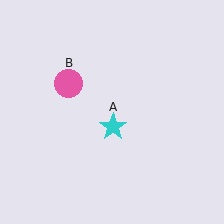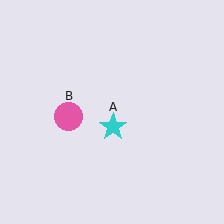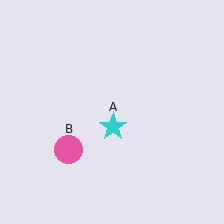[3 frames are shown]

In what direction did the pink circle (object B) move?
The pink circle (object B) moved down.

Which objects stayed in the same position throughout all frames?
Cyan star (object A) remained stationary.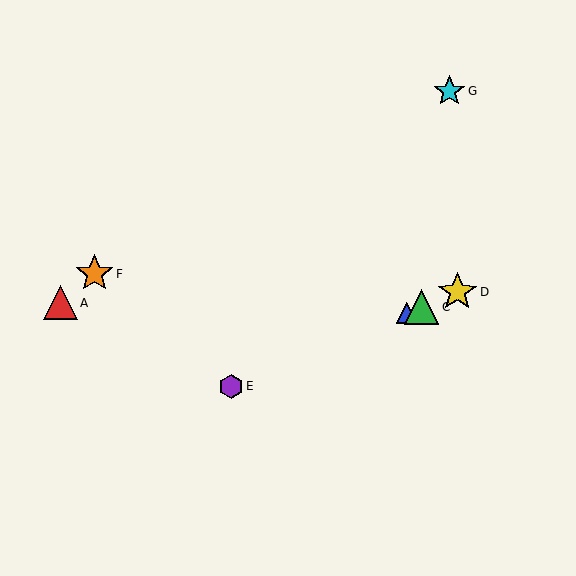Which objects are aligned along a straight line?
Objects B, C, D, E are aligned along a straight line.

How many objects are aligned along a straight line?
4 objects (B, C, D, E) are aligned along a straight line.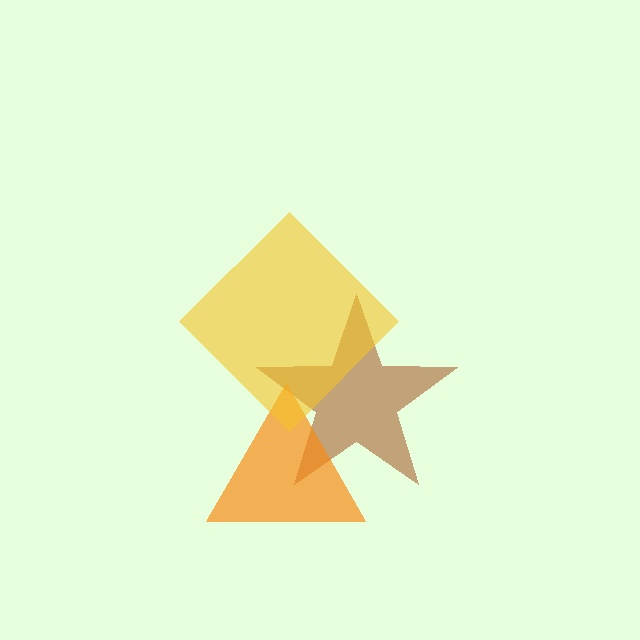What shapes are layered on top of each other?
The layered shapes are: a brown star, an orange triangle, a yellow diamond.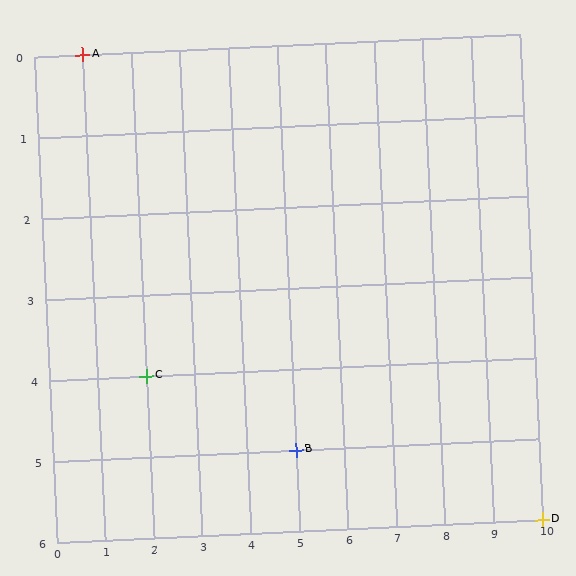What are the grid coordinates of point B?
Point B is at grid coordinates (5, 5).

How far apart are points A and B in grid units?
Points A and B are 4 columns and 5 rows apart (about 6.4 grid units diagonally).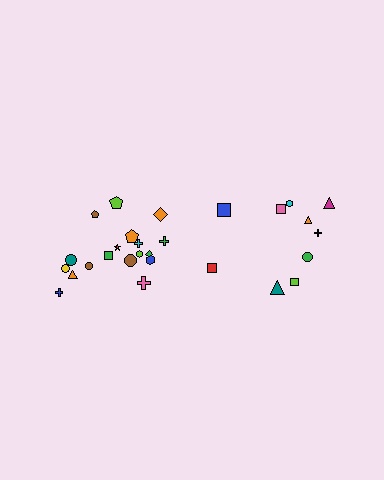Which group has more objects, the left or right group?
The left group.